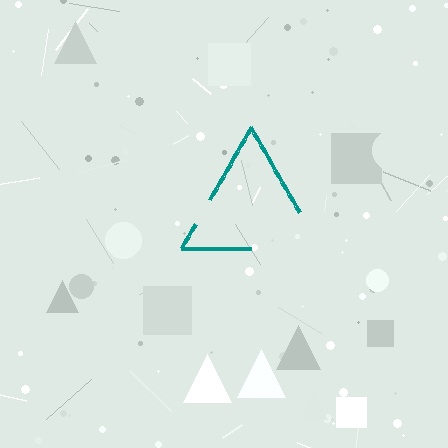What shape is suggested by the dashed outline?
The dashed outline suggests a triangle.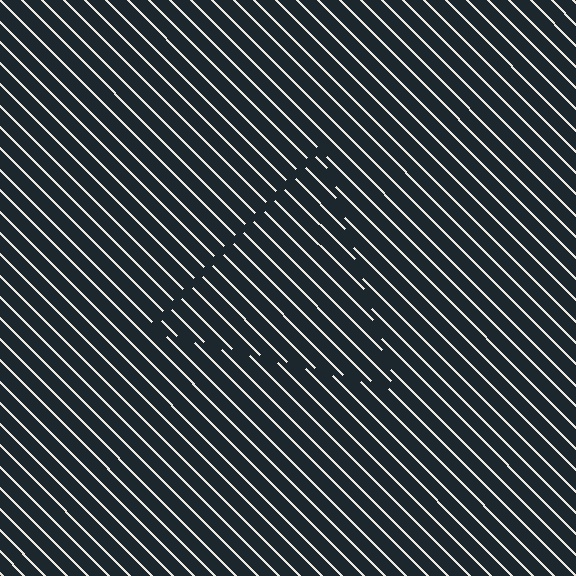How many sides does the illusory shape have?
3 sides — the line-ends trace a triangle.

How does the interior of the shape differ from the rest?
The interior of the shape contains the same grating, shifted by half a period — the contour is defined by the phase discontinuity where line-ends from the inner and outer gratings abut.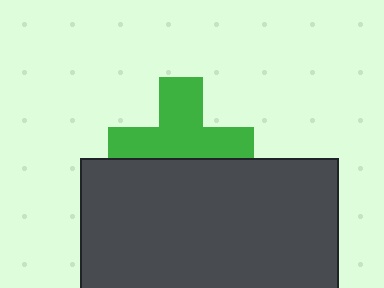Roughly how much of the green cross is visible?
About half of it is visible (roughly 61%).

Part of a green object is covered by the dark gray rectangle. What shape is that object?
It is a cross.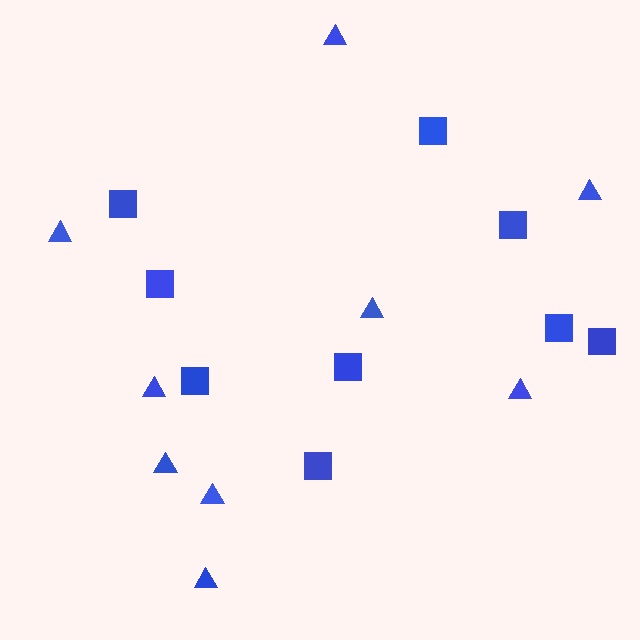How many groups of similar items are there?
There are 2 groups: one group of squares (9) and one group of triangles (9).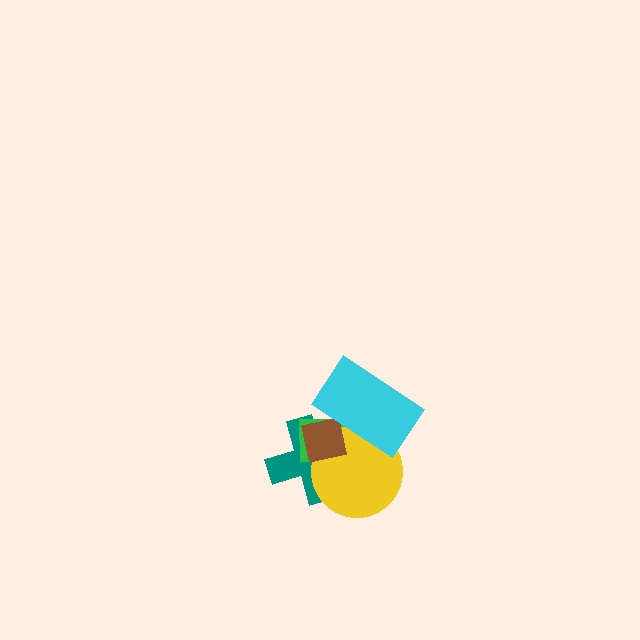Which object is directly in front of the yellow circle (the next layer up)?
The brown square is directly in front of the yellow circle.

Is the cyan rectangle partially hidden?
No, no other shape covers it.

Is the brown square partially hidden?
Yes, it is partially covered by another shape.